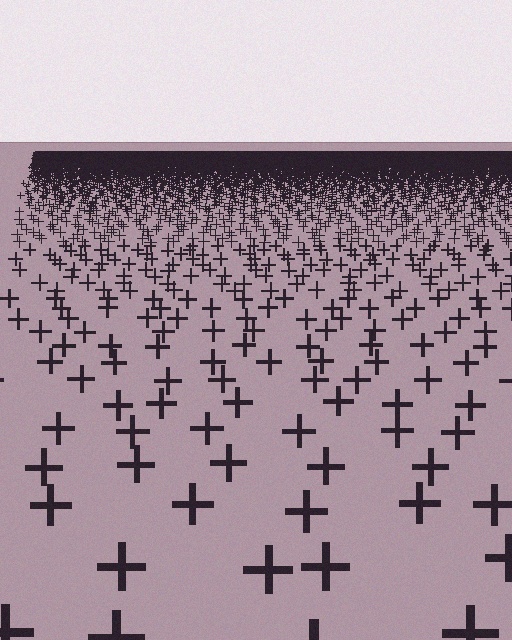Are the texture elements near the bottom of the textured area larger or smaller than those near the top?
Larger. Near the bottom, elements are closer to the viewer and appear at a bigger on-screen size.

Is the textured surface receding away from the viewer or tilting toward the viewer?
The surface is receding away from the viewer. Texture elements get smaller and denser toward the top.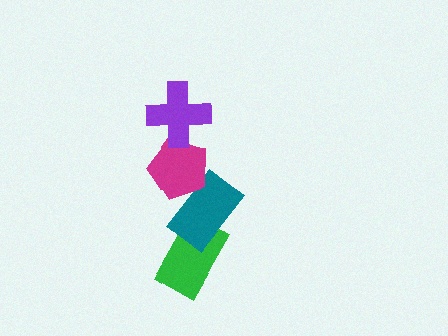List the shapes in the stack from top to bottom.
From top to bottom: the purple cross, the magenta pentagon, the teal rectangle, the green rectangle.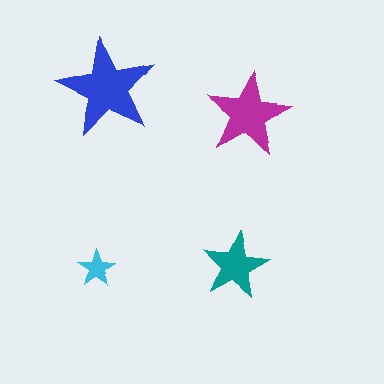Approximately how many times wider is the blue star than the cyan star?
About 2.5 times wider.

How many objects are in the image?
There are 4 objects in the image.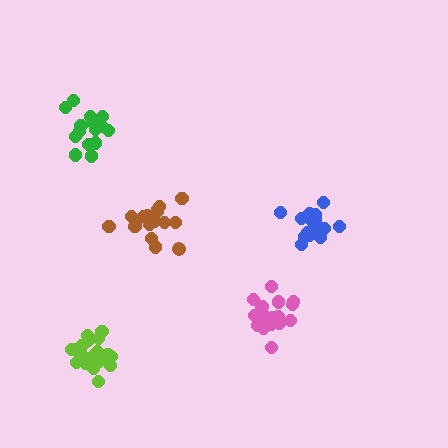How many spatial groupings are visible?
There are 5 spatial groupings.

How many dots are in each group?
Group 1: 15 dots, Group 2: 18 dots, Group 3: 17 dots, Group 4: 19 dots, Group 5: 17 dots (86 total).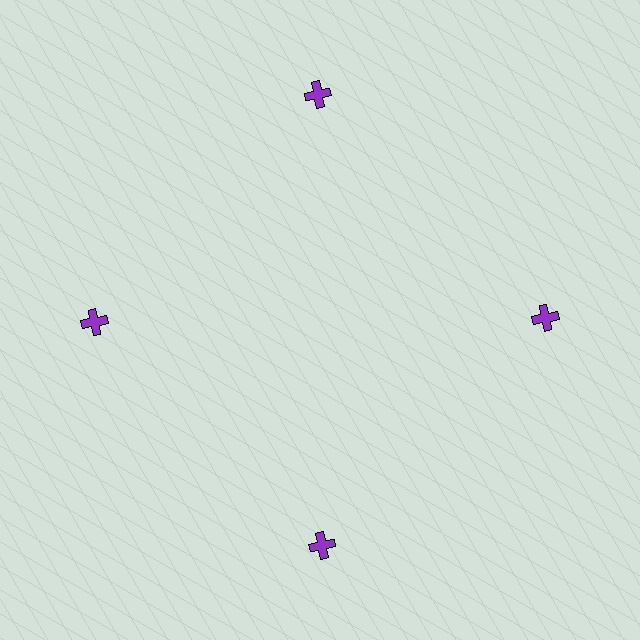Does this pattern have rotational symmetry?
Yes, this pattern has 4-fold rotational symmetry. It looks the same after rotating 90 degrees around the center.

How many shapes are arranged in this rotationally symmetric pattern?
There are 4 shapes, arranged in 4 groups of 1.